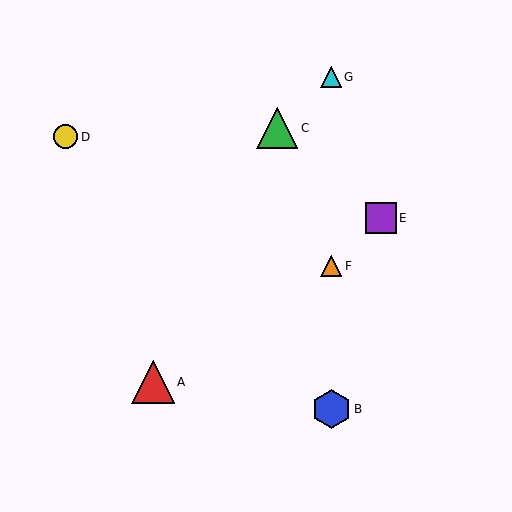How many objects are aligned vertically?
3 objects (B, F, G) are aligned vertically.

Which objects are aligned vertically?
Objects B, F, G are aligned vertically.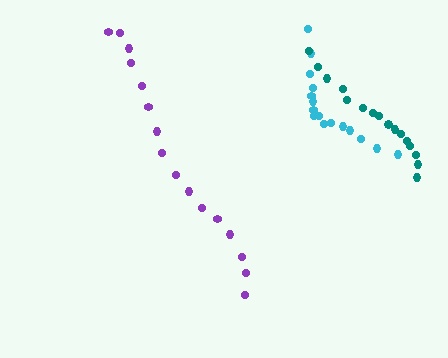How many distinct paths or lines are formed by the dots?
There are 3 distinct paths.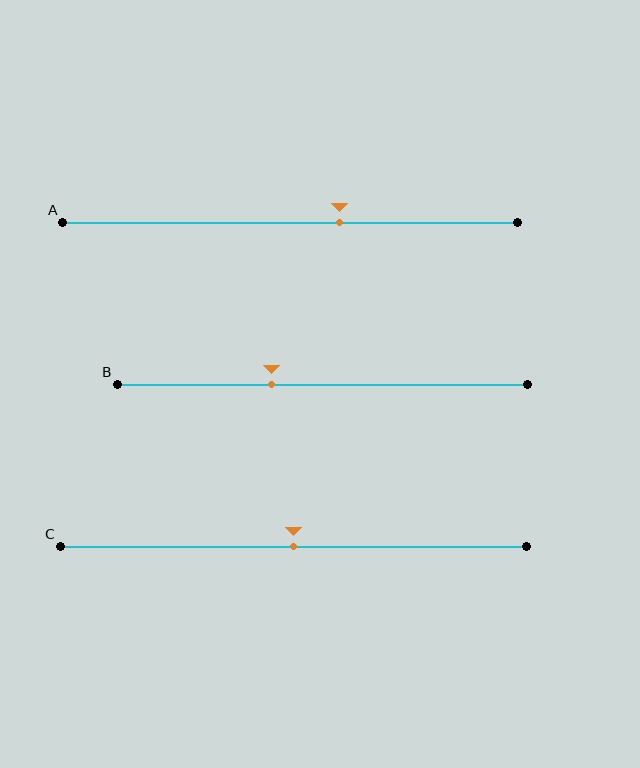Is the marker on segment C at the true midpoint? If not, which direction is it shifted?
Yes, the marker on segment C is at the true midpoint.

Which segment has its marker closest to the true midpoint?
Segment C has its marker closest to the true midpoint.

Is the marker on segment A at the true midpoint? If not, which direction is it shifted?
No, the marker on segment A is shifted to the right by about 11% of the segment length.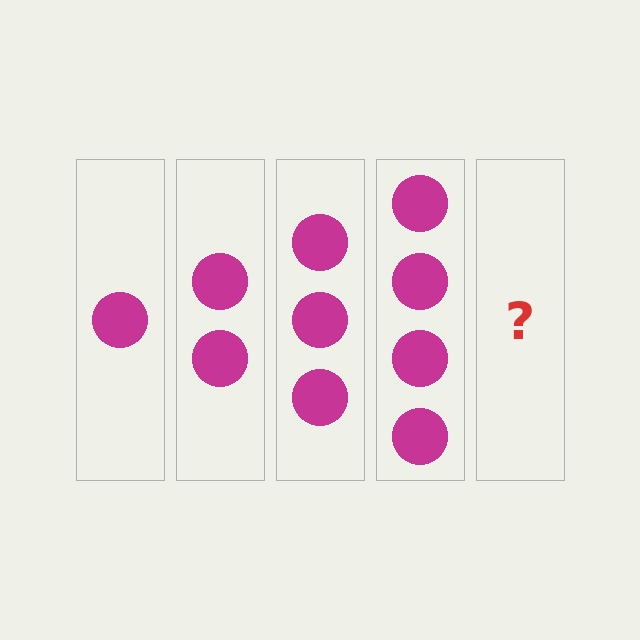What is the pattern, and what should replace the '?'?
The pattern is that each step adds one more circle. The '?' should be 5 circles.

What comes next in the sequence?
The next element should be 5 circles.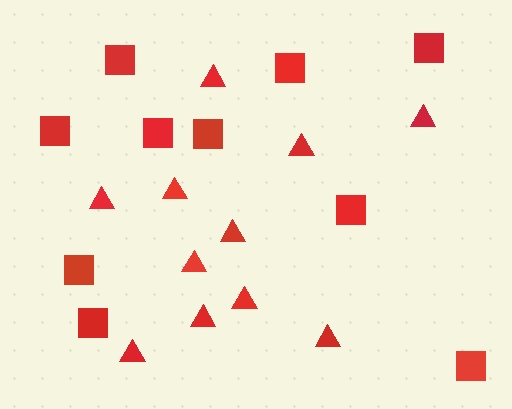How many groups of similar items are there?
There are 2 groups: one group of triangles (11) and one group of squares (10).